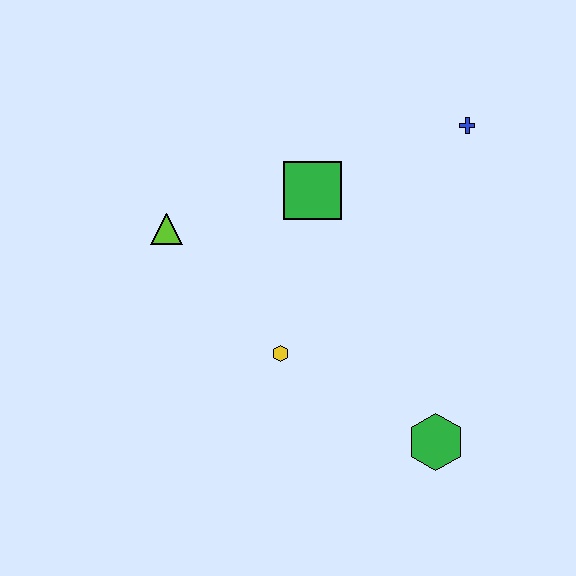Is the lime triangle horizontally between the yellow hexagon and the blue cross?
No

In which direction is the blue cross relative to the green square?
The blue cross is to the right of the green square.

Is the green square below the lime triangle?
No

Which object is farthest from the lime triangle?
The green hexagon is farthest from the lime triangle.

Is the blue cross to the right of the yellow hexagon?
Yes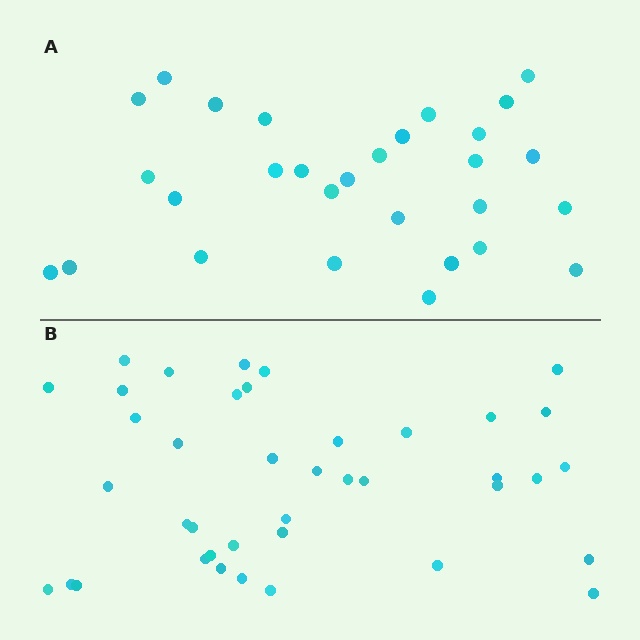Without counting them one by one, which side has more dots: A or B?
Region B (the bottom region) has more dots.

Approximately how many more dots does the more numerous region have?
Region B has roughly 12 or so more dots than region A.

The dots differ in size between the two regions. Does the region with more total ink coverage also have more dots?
No. Region A has more total ink coverage because its dots are larger, but region B actually contains more individual dots. Total area can be misleading — the number of items is what matters here.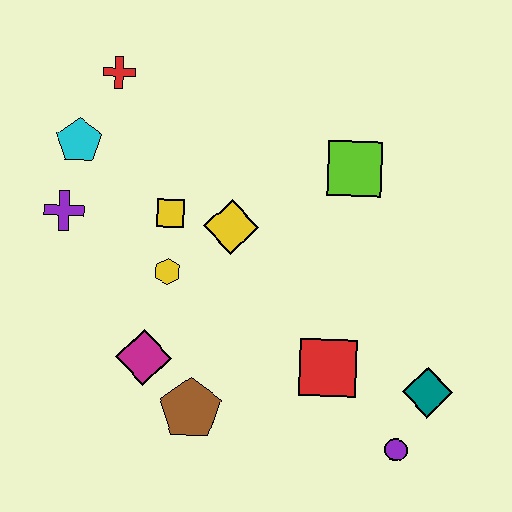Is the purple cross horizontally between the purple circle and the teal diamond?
No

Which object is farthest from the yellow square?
The purple circle is farthest from the yellow square.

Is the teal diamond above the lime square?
No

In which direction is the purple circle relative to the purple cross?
The purple circle is to the right of the purple cross.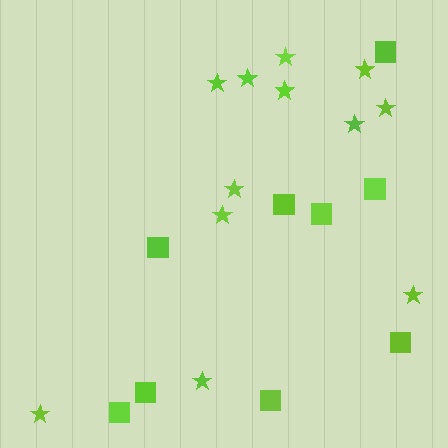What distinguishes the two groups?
There are 2 groups: one group of squares (9) and one group of stars (12).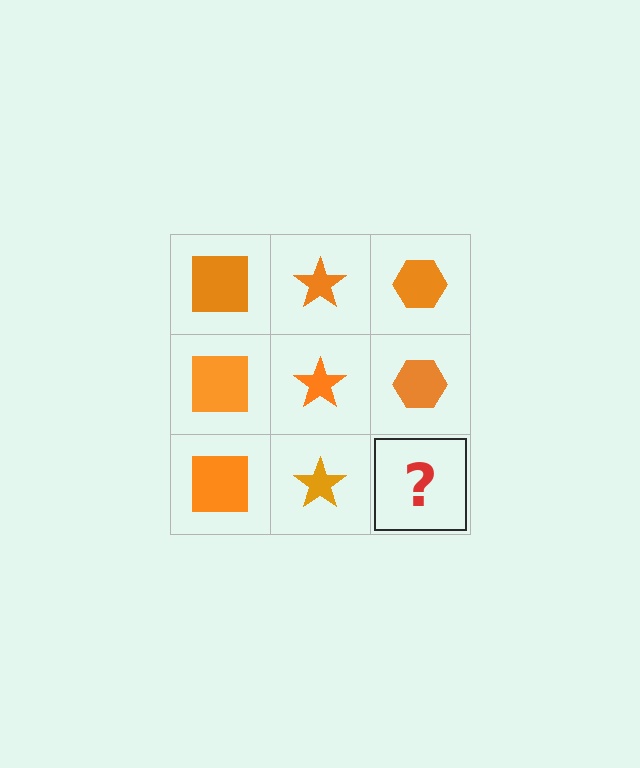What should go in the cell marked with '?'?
The missing cell should contain an orange hexagon.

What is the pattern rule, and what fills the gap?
The rule is that each column has a consistent shape. The gap should be filled with an orange hexagon.